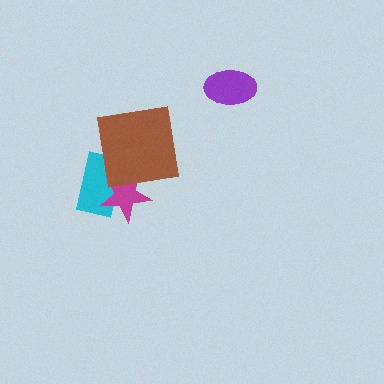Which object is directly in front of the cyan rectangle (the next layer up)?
The magenta star is directly in front of the cyan rectangle.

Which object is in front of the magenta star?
The brown square is in front of the magenta star.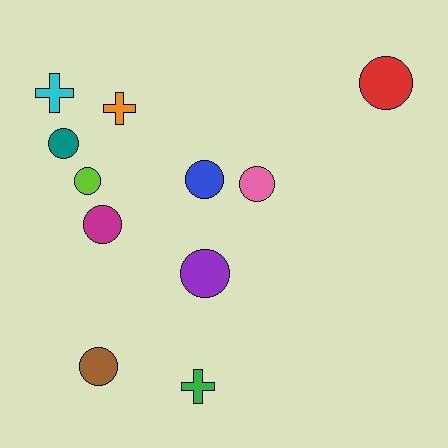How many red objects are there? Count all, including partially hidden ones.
There is 1 red object.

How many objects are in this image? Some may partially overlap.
There are 11 objects.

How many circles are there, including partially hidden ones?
There are 8 circles.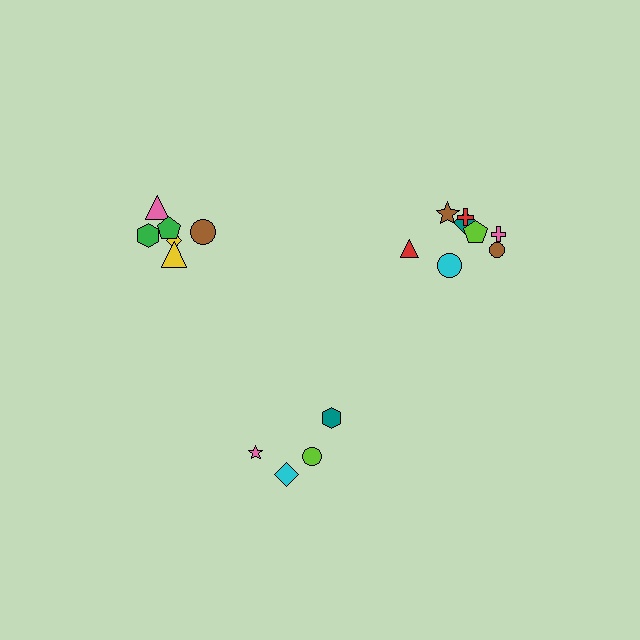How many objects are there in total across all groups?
There are 18 objects.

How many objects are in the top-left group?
There are 6 objects.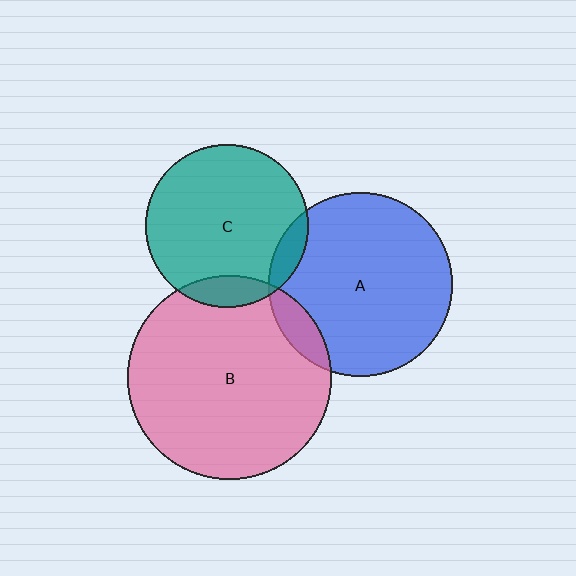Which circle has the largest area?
Circle B (pink).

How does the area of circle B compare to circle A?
Approximately 1.2 times.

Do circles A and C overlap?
Yes.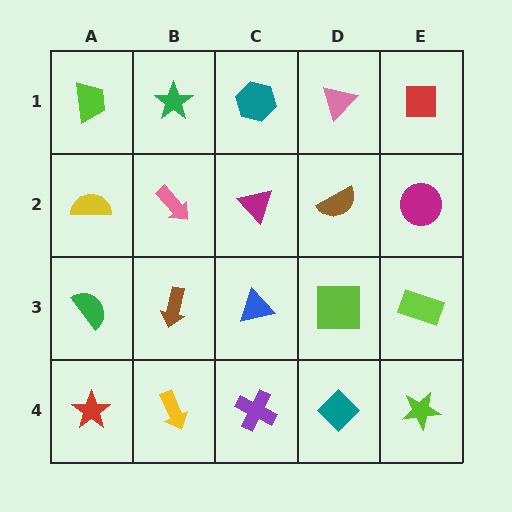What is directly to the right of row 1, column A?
A green star.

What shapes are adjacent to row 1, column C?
A magenta triangle (row 2, column C), a green star (row 1, column B), a pink triangle (row 1, column D).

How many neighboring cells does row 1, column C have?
3.